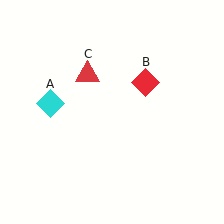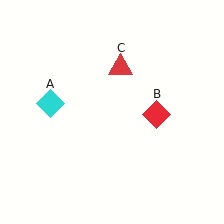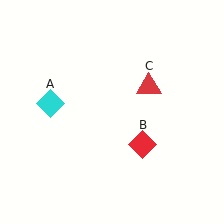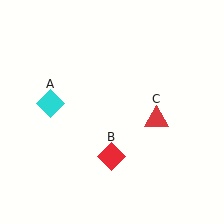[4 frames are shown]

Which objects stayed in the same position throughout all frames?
Cyan diamond (object A) remained stationary.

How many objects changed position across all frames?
2 objects changed position: red diamond (object B), red triangle (object C).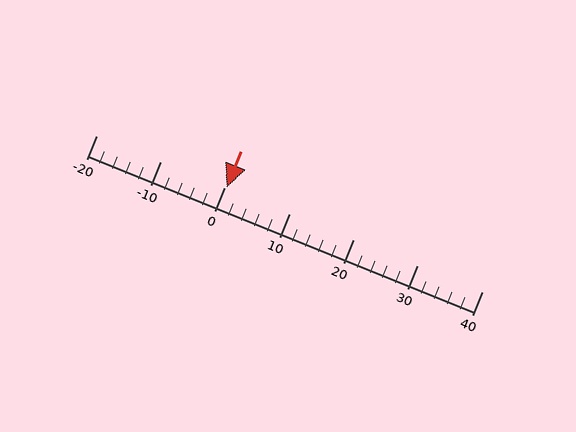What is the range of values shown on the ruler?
The ruler shows values from -20 to 40.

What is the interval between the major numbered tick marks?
The major tick marks are spaced 10 units apart.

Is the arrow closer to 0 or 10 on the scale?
The arrow is closer to 0.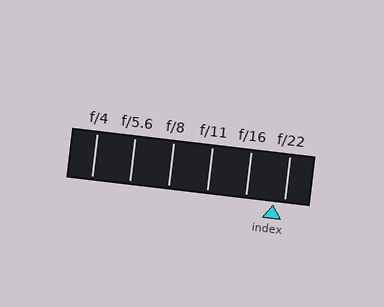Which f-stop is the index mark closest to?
The index mark is closest to f/22.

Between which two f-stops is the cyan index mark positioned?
The index mark is between f/16 and f/22.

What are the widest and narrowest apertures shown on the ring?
The widest aperture shown is f/4 and the narrowest is f/22.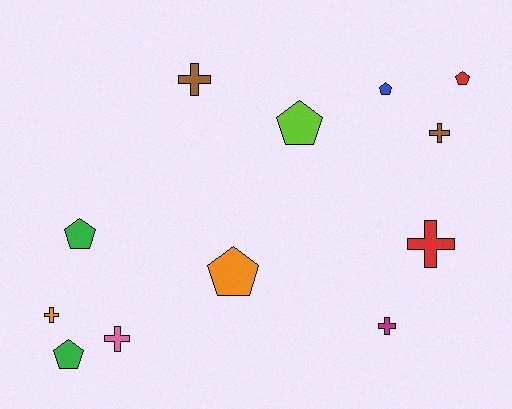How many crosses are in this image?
There are 6 crosses.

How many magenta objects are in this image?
There is 1 magenta object.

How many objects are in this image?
There are 12 objects.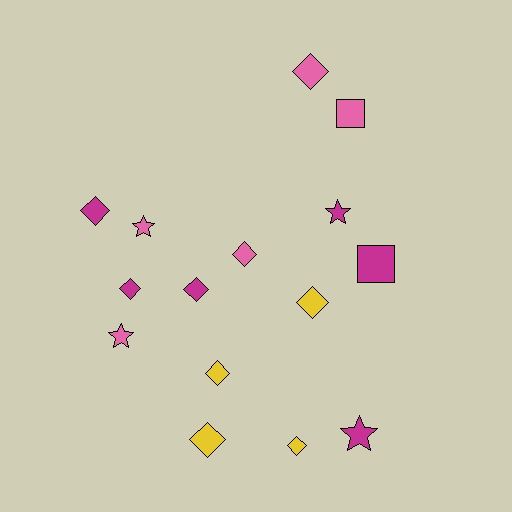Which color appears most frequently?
Magenta, with 6 objects.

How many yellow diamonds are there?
There are 4 yellow diamonds.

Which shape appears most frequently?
Diamond, with 9 objects.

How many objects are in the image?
There are 15 objects.